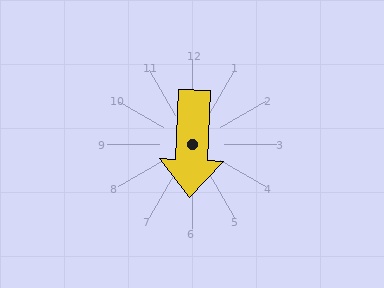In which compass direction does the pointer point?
South.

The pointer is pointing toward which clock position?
Roughly 6 o'clock.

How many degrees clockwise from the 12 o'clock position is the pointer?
Approximately 182 degrees.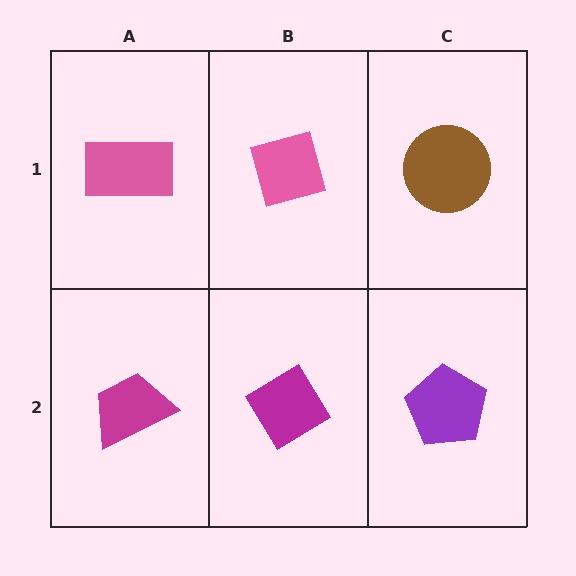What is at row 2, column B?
A magenta diamond.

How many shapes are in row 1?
3 shapes.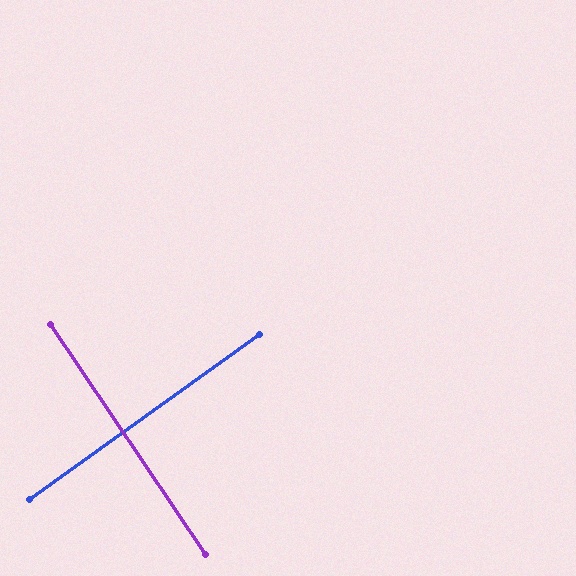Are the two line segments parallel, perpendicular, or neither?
Perpendicular — they meet at approximately 88°.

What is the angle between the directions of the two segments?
Approximately 88 degrees.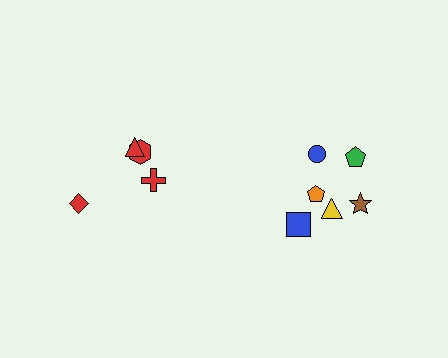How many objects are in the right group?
There are 6 objects.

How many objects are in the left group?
There are 4 objects.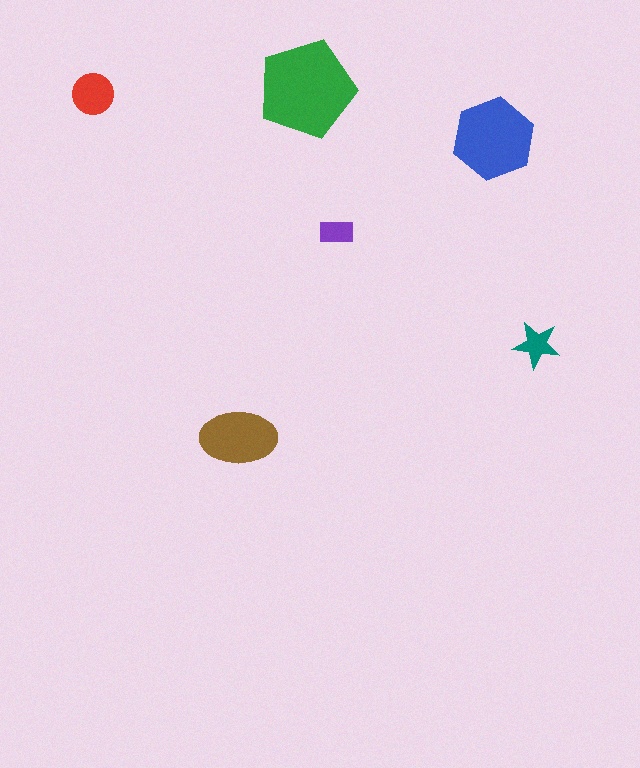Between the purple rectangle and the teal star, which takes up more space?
The teal star.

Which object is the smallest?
The purple rectangle.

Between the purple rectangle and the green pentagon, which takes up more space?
The green pentagon.